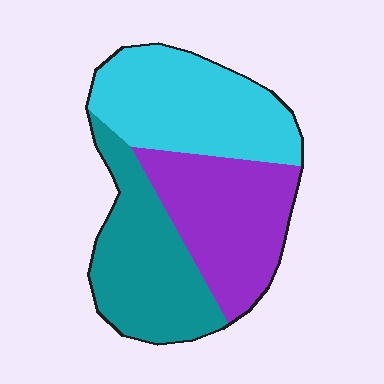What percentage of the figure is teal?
Teal takes up between a quarter and a half of the figure.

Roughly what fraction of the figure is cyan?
Cyan covers 35% of the figure.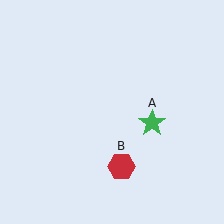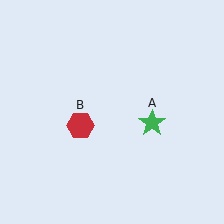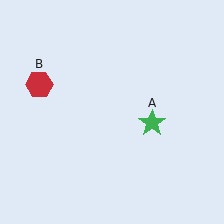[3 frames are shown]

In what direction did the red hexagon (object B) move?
The red hexagon (object B) moved up and to the left.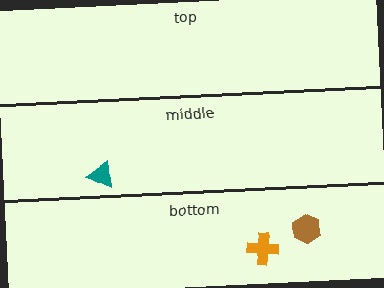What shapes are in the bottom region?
The brown hexagon, the orange cross.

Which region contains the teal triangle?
The middle region.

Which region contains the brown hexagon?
The bottom region.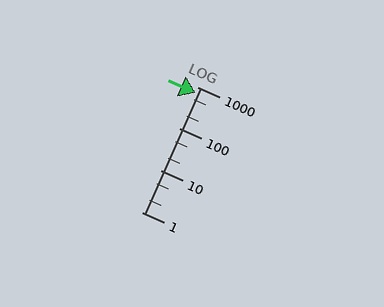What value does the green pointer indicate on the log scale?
The pointer indicates approximately 730.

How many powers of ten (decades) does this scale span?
The scale spans 3 decades, from 1 to 1000.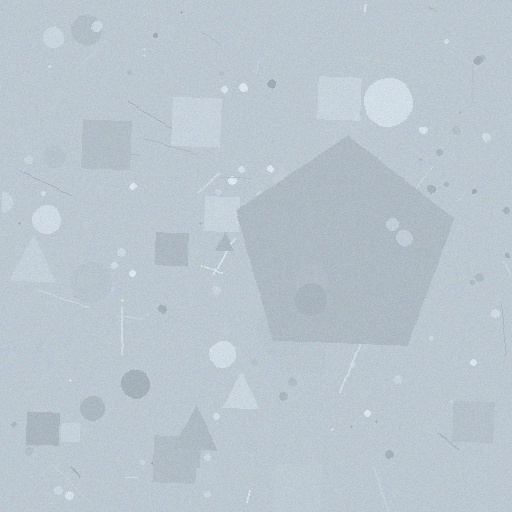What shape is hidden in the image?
A pentagon is hidden in the image.